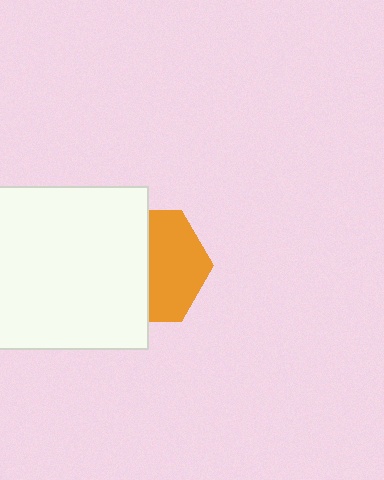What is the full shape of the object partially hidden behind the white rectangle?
The partially hidden object is an orange hexagon.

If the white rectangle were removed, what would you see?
You would see the complete orange hexagon.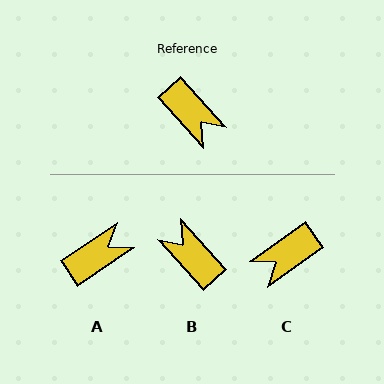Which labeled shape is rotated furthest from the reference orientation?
B, about 179 degrees away.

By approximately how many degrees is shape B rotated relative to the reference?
Approximately 179 degrees clockwise.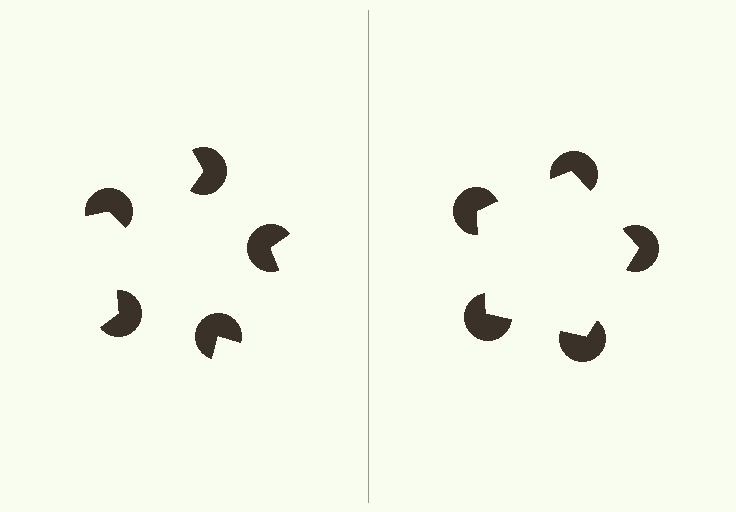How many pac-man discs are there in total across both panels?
10 — 5 on each side.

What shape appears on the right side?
An illusory pentagon.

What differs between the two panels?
The pac-man discs are positioned identically on both sides; only the wedge orientations differ. On the right they align to a pentagon; on the left they are misaligned.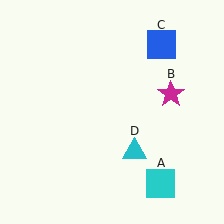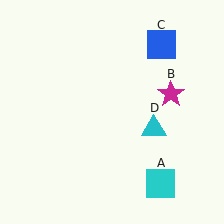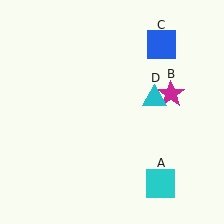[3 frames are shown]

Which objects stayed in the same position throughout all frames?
Cyan square (object A) and magenta star (object B) and blue square (object C) remained stationary.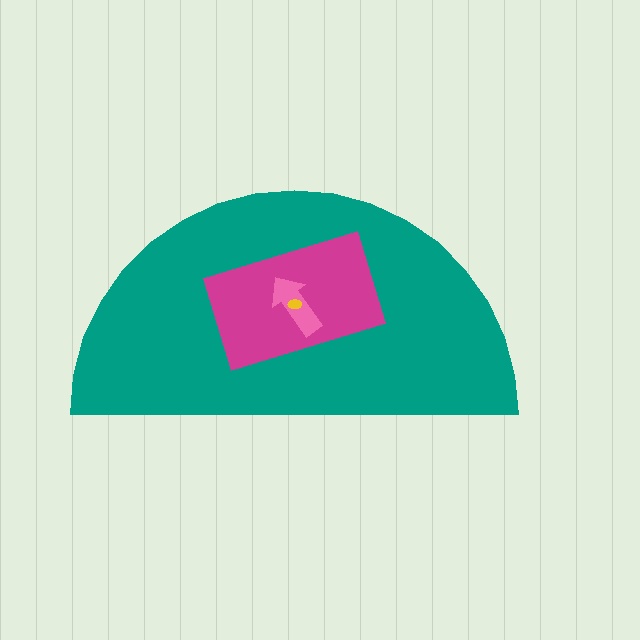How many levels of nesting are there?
4.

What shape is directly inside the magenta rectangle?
The pink arrow.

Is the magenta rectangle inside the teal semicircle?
Yes.